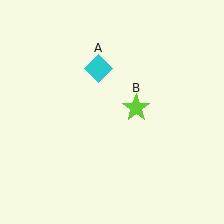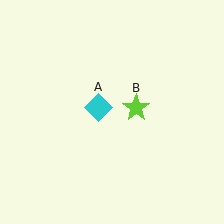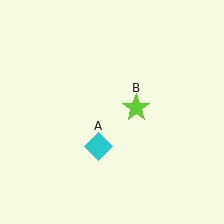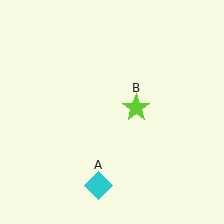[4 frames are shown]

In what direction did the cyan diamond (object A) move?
The cyan diamond (object A) moved down.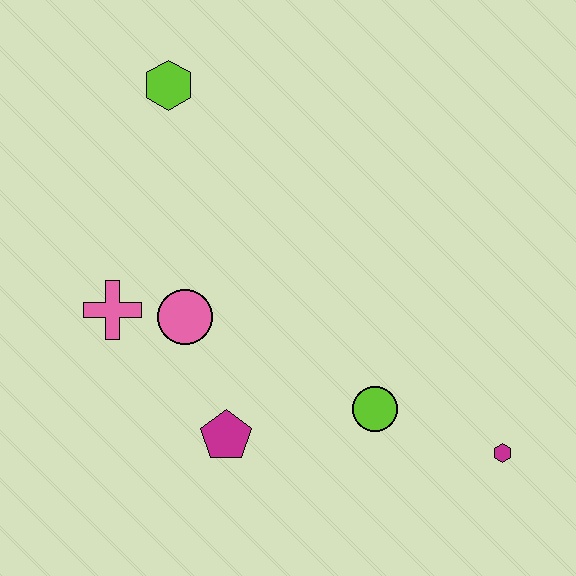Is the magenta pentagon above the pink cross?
No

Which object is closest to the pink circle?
The pink cross is closest to the pink circle.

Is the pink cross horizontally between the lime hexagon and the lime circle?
No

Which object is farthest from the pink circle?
The magenta hexagon is farthest from the pink circle.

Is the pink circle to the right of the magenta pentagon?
No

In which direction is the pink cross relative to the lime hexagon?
The pink cross is below the lime hexagon.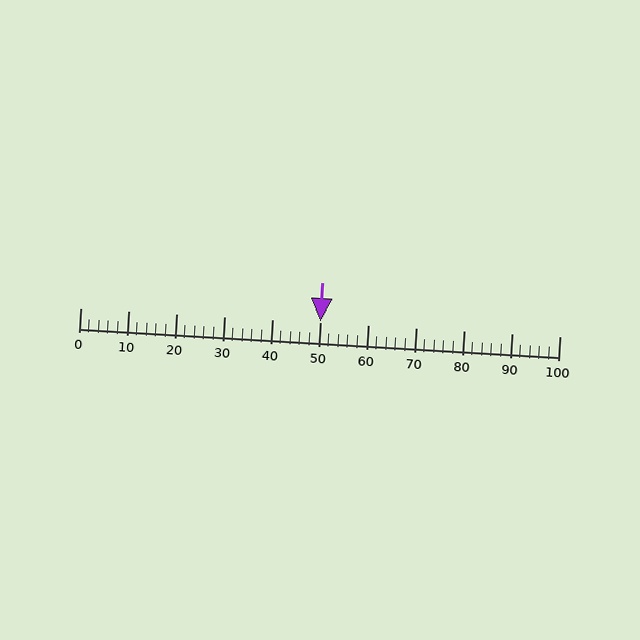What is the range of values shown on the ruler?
The ruler shows values from 0 to 100.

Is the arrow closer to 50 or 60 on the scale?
The arrow is closer to 50.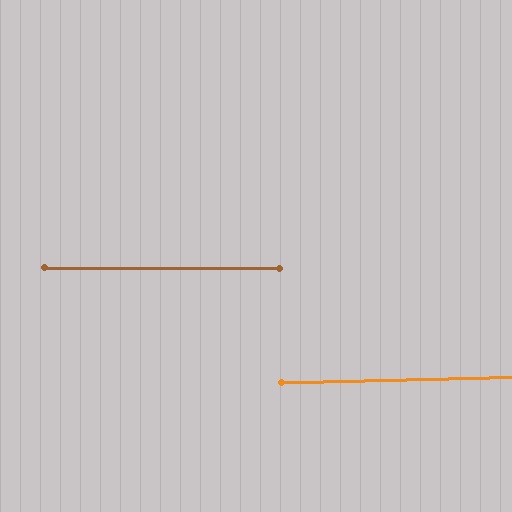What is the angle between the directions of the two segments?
Approximately 2 degrees.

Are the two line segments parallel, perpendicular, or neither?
Parallel — their directions differ by only 1.8°.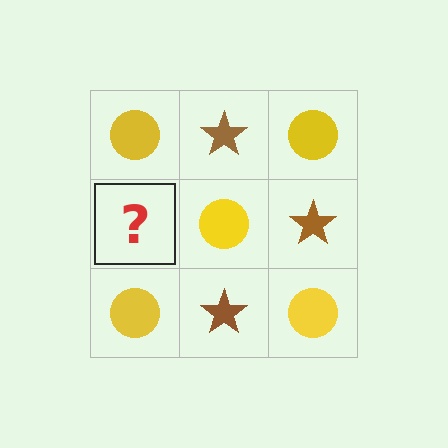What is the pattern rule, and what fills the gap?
The rule is that it alternates yellow circle and brown star in a checkerboard pattern. The gap should be filled with a brown star.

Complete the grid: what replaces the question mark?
The question mark should be replaced with a brown star.